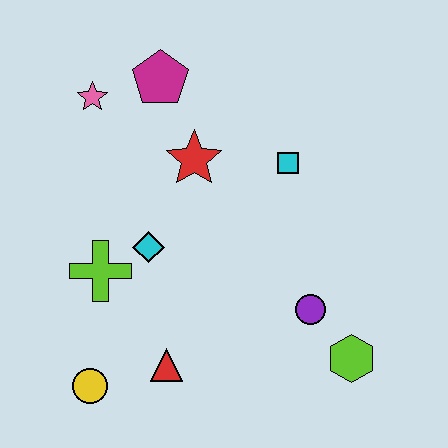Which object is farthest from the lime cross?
The lime hexagon is farthest from the lime cross.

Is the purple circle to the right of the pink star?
Yes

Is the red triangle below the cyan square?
Yes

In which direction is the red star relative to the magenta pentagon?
The red star is below the magenta pentagon.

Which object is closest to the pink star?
The magenta pentagon is closest to the pink star.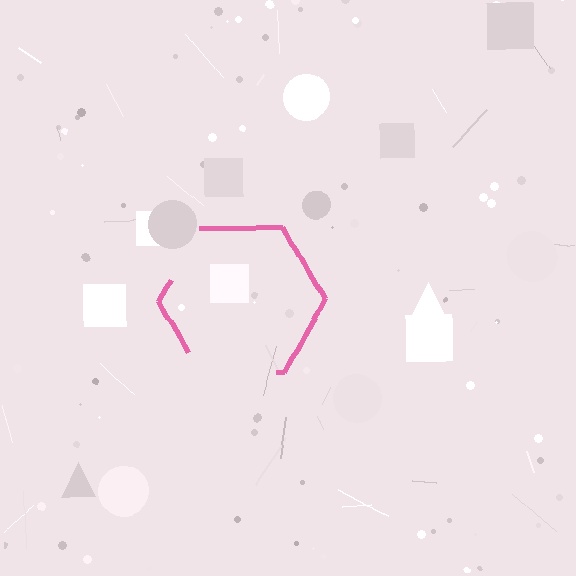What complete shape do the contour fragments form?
The contour fragments form a hexagon.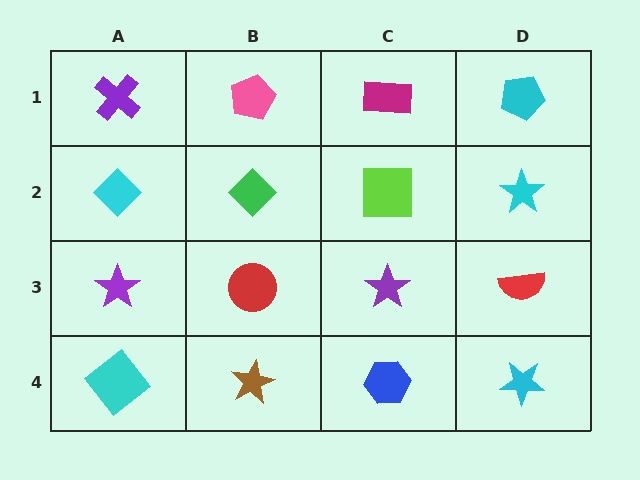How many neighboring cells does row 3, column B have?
4.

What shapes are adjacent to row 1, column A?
A cyan diamond (row 2, column A), a pink pentagon (row 1, column B).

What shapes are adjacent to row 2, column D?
A cyan pentagon (row 1, column D), a red semicircle (row 3, column D), a lime square (row 2, column C).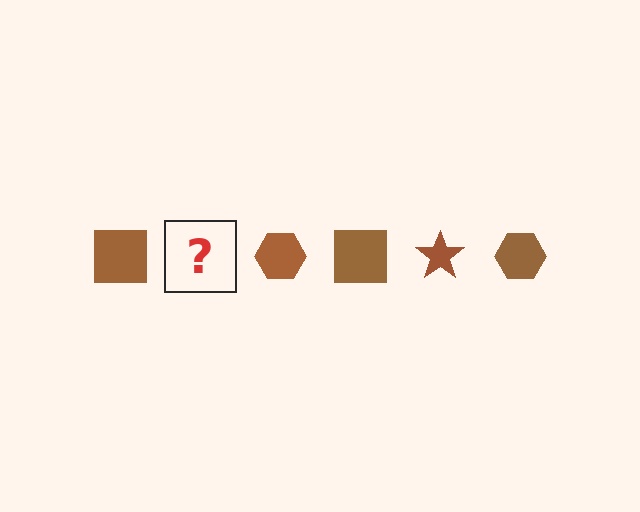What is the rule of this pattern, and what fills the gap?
The rule is that the pattern cycles through square, star, hexagon shapes in brown. The gap should be filled with a brown star.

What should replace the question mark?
The question mark should be replaced with a brown star.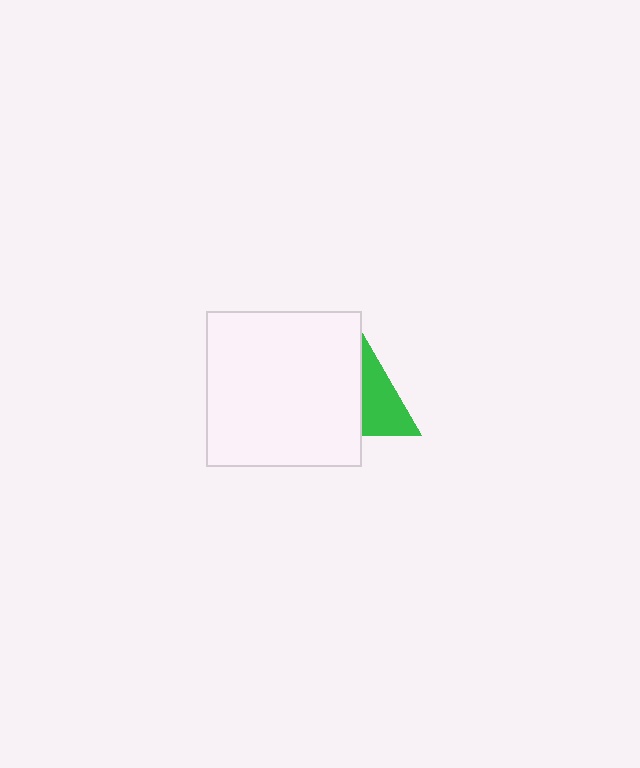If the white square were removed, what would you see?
You would see the complete green triangle.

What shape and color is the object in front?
The object in front is a white square.